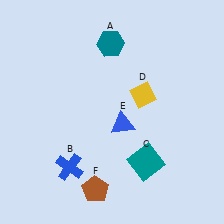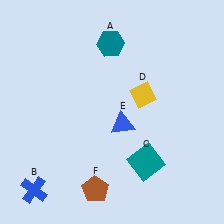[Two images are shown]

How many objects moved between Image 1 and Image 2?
1 object moved between the two images.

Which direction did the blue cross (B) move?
The blue cross (B) moved left.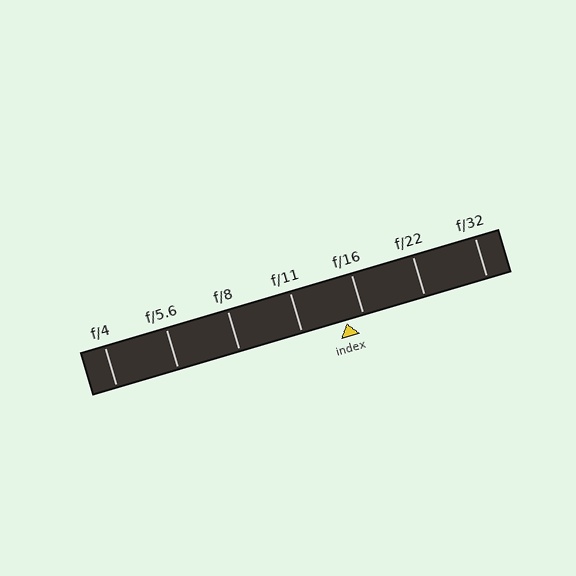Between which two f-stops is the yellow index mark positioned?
The index mark is between f/11 and f/16.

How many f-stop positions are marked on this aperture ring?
There are 7 f-stop positions marked.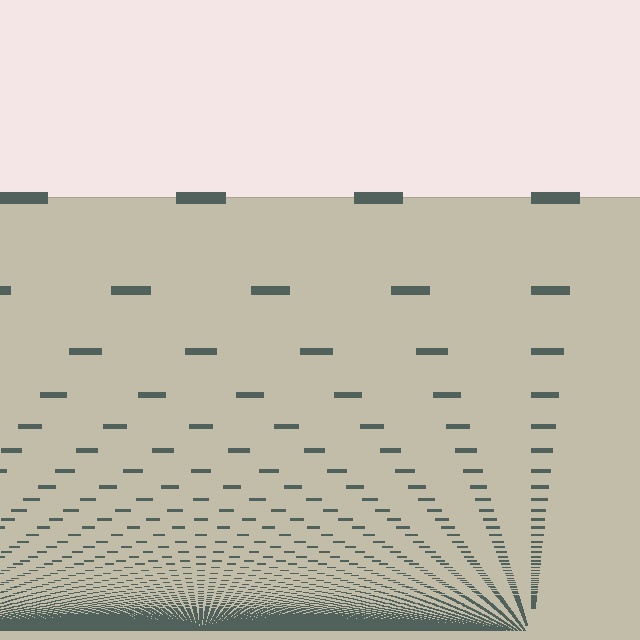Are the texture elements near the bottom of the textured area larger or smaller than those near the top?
Smaller. The gradient is inverted — elements near the bottom are smaller and denser.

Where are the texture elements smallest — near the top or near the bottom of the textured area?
Near the bottom.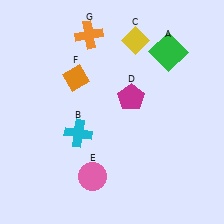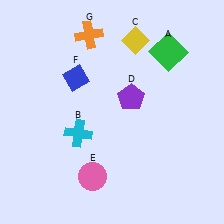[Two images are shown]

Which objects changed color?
D changed from magenta to purple. F changed from orange to blue.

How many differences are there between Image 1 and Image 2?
There are 2 differences between the two images.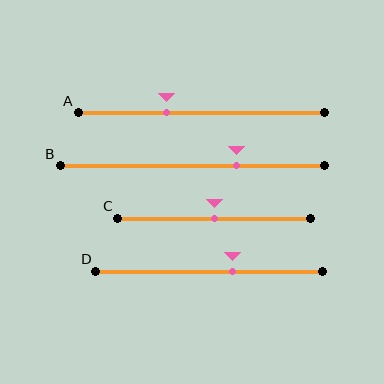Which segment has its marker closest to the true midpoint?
Segment C has its marker closest to the true midpoint.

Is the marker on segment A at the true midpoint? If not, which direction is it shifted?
No, the marker on segment A is shifted to the left by about 14% of the segment length.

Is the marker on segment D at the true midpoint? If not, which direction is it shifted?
No, the marker on segment D is shifted to the right by about 11% of the segment length.